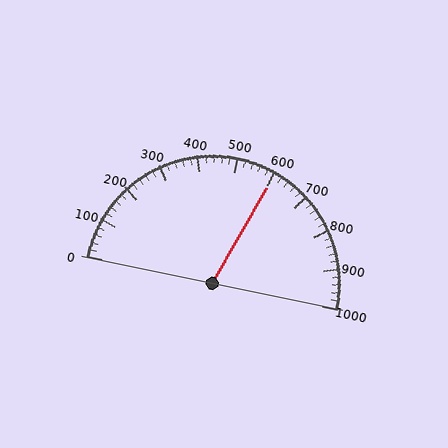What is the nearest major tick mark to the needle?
The nearest major tick mark is 600.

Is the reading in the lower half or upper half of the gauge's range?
The reading is in the upper half of the range (0 to 1000).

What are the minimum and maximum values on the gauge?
The gauge ranges from 0 to 1000.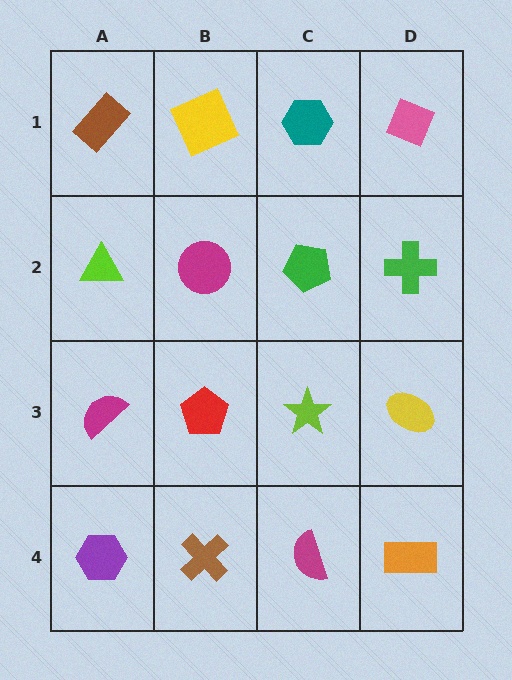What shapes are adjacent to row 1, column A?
A lime triangle (row 2, column A), a yellow square (row 1, column B).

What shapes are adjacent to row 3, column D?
A green cross (row 2, column D), an orange rectangle (row 4, column D), a lime star (row 3, column C).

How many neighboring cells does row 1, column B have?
3.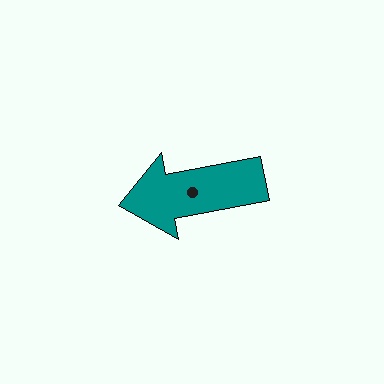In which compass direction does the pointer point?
West.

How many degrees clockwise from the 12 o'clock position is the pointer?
Approximately 259 degrees.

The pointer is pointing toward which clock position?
Roughly 9 o'clock.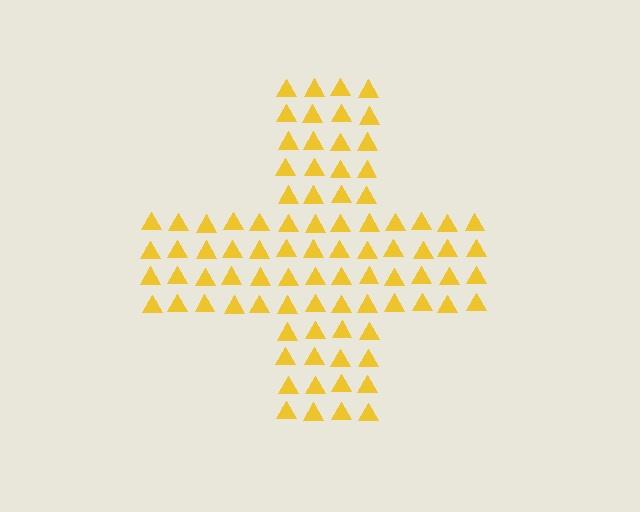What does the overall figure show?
The overall figure shows a cross.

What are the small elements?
The small elements are triangles.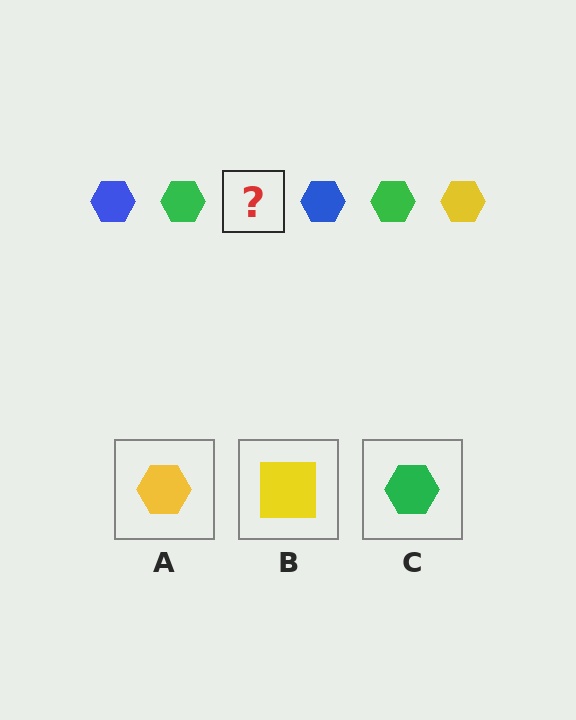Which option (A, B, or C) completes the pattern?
A.